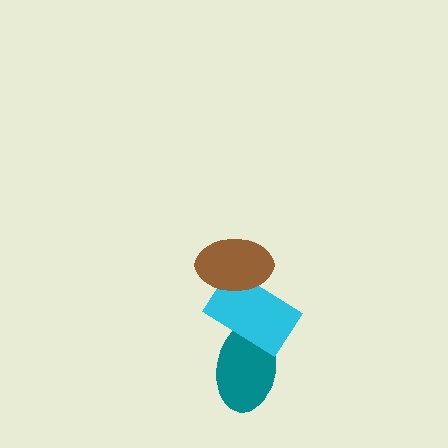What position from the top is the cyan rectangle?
The cyan rectangle is 2nd from the top.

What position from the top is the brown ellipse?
The brown ellipse is 1st from the top.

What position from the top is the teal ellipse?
The teal ellipse is 3rd from the top.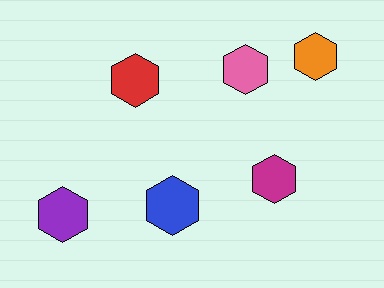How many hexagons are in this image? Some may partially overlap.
There are 6 hexagons.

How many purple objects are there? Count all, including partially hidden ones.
There is 1 purple object.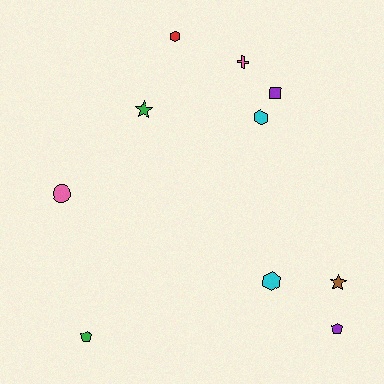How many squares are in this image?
There is 1 square.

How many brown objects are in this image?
There is 1 brown object.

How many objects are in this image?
There are 10 objects.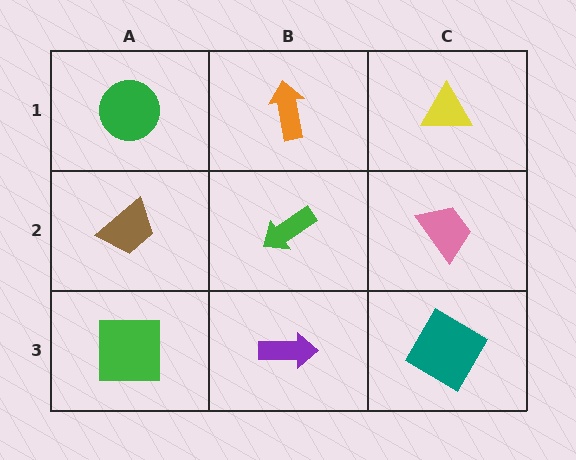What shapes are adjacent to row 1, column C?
A pink trapezoid (row 2, column C), an orange arrow (row 1, column B).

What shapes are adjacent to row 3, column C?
A pink trapezoid (row 2, column C), a purple arrow (row 3, column B).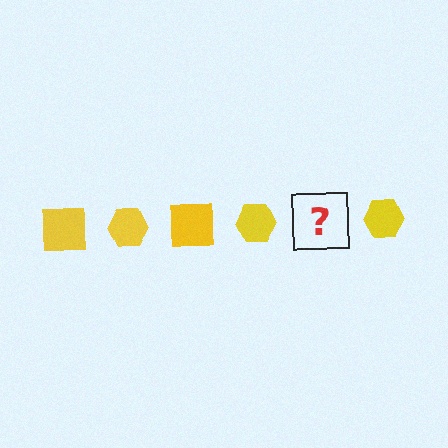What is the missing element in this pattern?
The missing element is a yellow square.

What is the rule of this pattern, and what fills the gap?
The rule is that the pattern cycles through square, hexagon shapes in yellow. The gap should be filled with a yellow square.